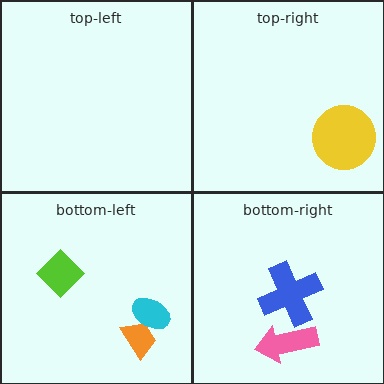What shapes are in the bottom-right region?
The blue cross, the pink arrow.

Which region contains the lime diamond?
The bottom-left region.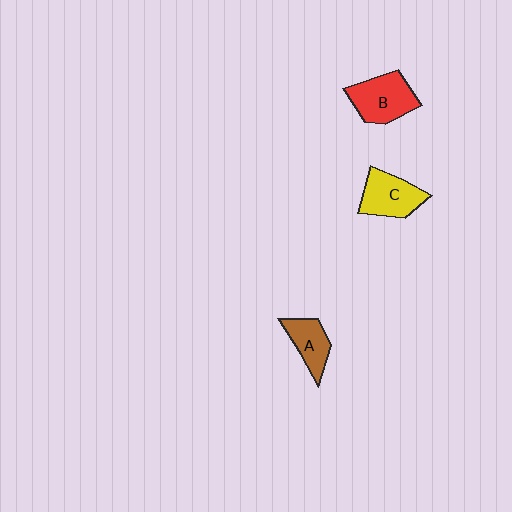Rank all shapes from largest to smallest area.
From largest to smallest: B (red), C (yellow), A (brown).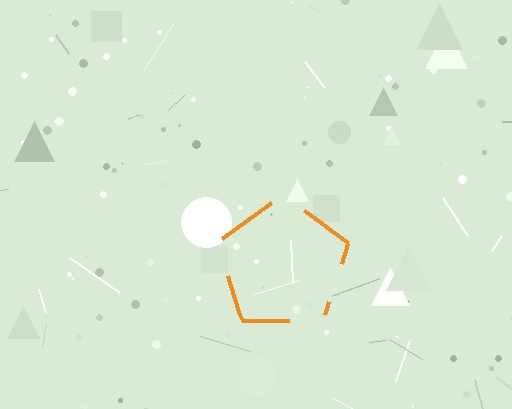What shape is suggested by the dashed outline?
The dashed outline suggests a pentagon.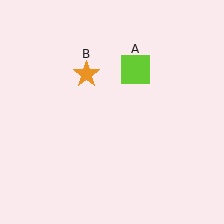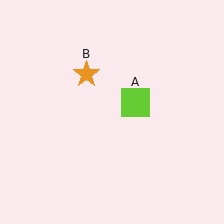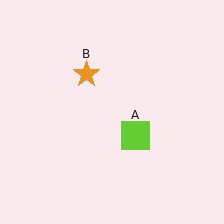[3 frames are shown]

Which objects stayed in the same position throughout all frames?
Orange star (object B) remained stationary.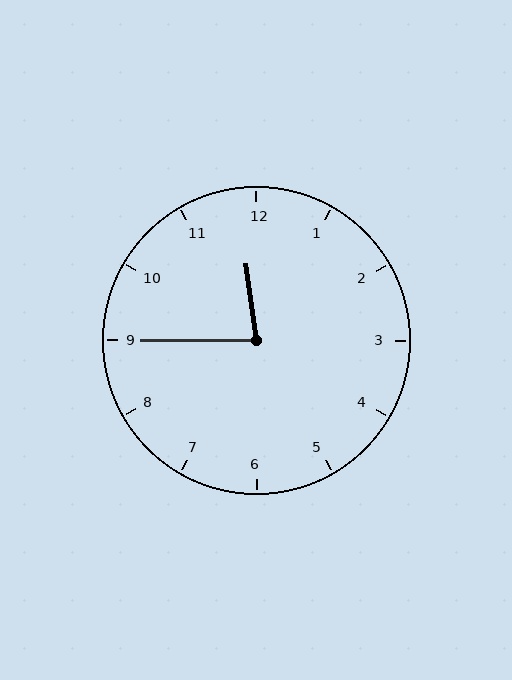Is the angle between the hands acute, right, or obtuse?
It is acute.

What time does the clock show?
11:45.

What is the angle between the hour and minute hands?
Approximately 82 degrees.